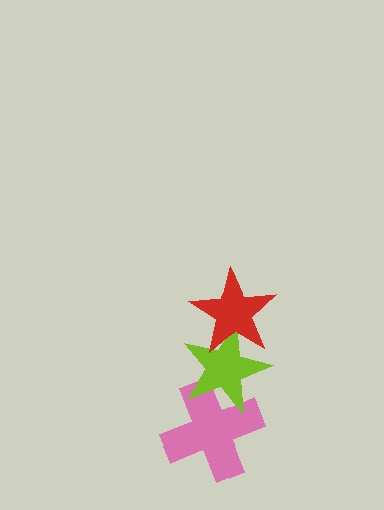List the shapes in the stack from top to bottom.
From top to bottom: the red star, the lime star, the pink cross.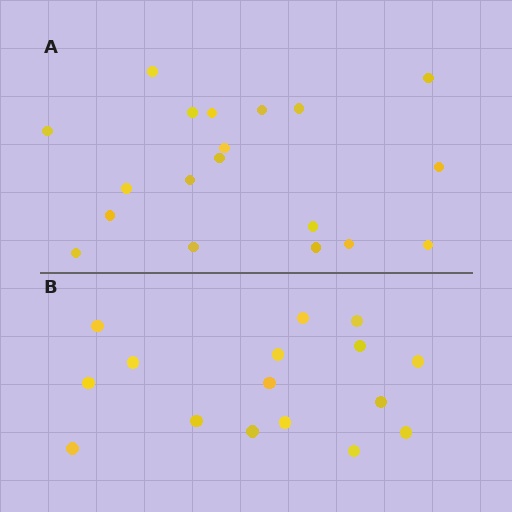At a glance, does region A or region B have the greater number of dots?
Region A (the top region) has more dots.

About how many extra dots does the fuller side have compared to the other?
Region A has just a few more — roughly 2 or 3 more dots than region B.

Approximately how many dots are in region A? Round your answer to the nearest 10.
About 20 dots. (The exact count is 19, which rounds to 20.)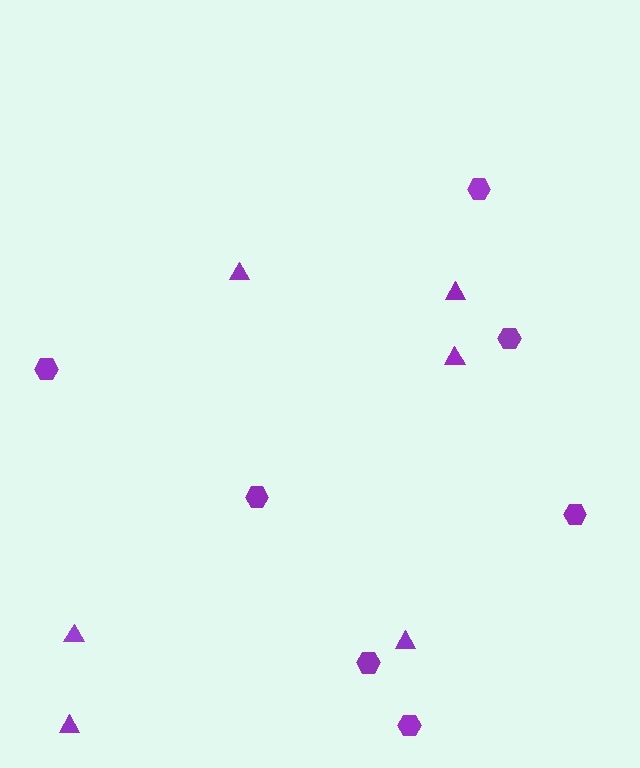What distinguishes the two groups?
There are 2 groups: one group of hexagons (7) and one group of triangles (6).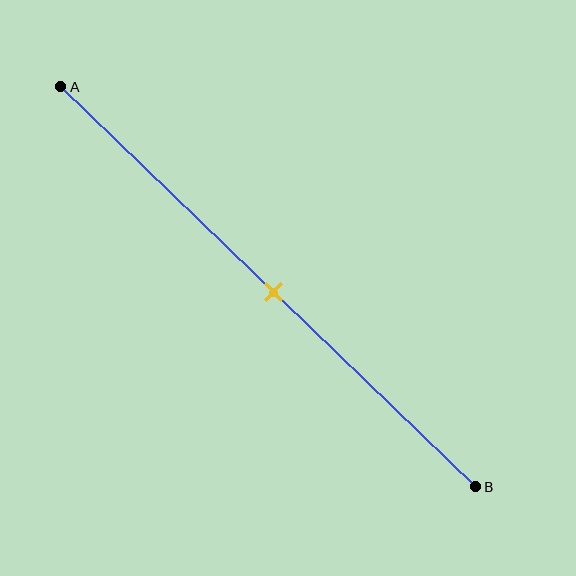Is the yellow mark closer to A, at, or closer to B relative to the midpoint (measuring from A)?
The yellow mark is approximately at the midpoint of segment AB.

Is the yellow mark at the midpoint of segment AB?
Yes, the mark is approximately at the midpoint.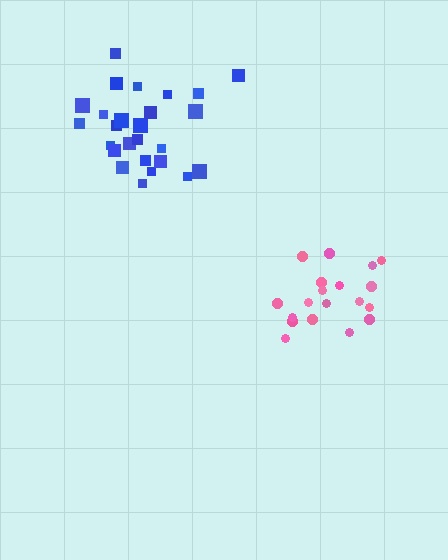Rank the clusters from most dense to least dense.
pink, blue.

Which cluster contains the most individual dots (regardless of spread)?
Blue (26).